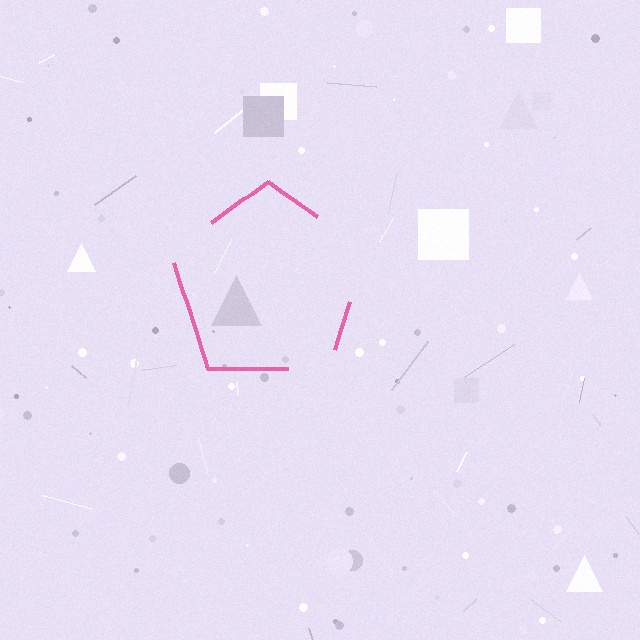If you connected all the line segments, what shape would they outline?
They would outline a pentagon.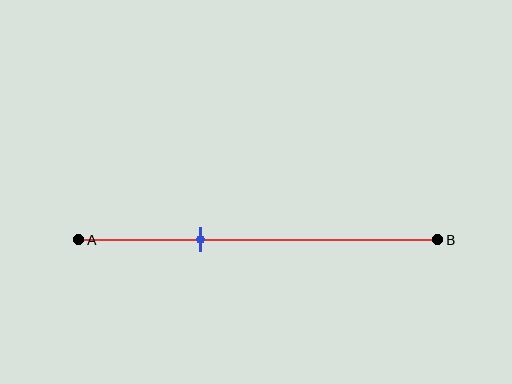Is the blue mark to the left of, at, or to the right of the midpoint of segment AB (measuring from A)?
The blue mark is to the left of the midpoint of segment AB.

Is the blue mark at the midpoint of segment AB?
No, the mark is at about 35% from A, not at the 50% midpoint.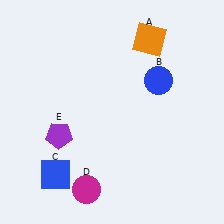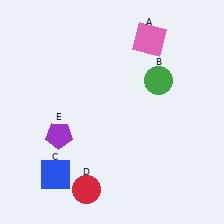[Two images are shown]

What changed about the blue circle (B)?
In Image 1, B is blue. In Image 2, it changed to green.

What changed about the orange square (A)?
In Image 1, A is orange. In Image 2, it changed to pink.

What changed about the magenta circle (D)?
In Image 1, D is magenta. In Image 2, it changed to red.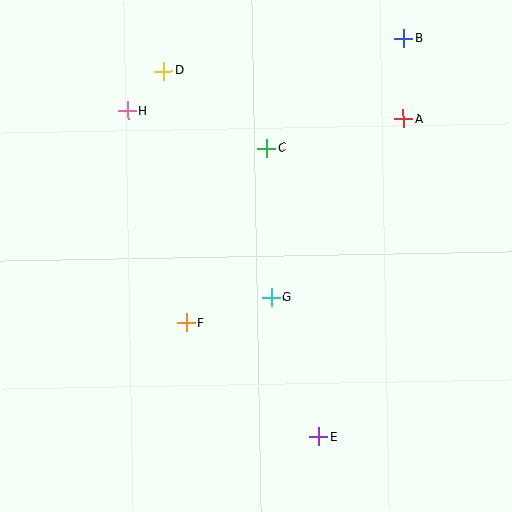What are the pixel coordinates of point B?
Point B is at (404, 38).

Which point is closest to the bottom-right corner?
Point E is closest to the bottom-right corner.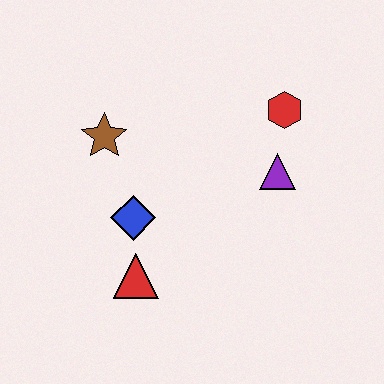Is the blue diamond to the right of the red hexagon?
No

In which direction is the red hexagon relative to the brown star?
The red hexagon is to the right of the brown star.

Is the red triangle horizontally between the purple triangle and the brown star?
Yes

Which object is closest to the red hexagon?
The purple triangle is closest to the red hexagon.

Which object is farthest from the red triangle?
The red hexagon is farthest from the red triangle.